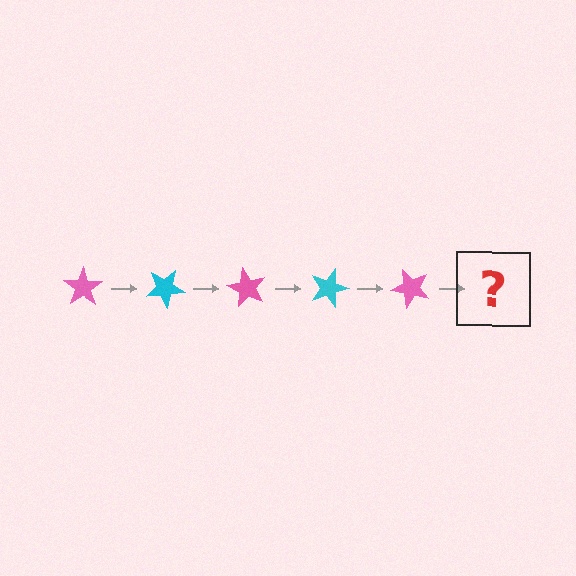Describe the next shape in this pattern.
It should be a cyan star, rotated 150 degrees from the start.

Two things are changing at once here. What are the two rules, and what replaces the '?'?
The two rules are that it rotates 30 degrees each step and the color cycles through pink and cyan. The '?' should be a cyan star, rotated 150 degrees from the start.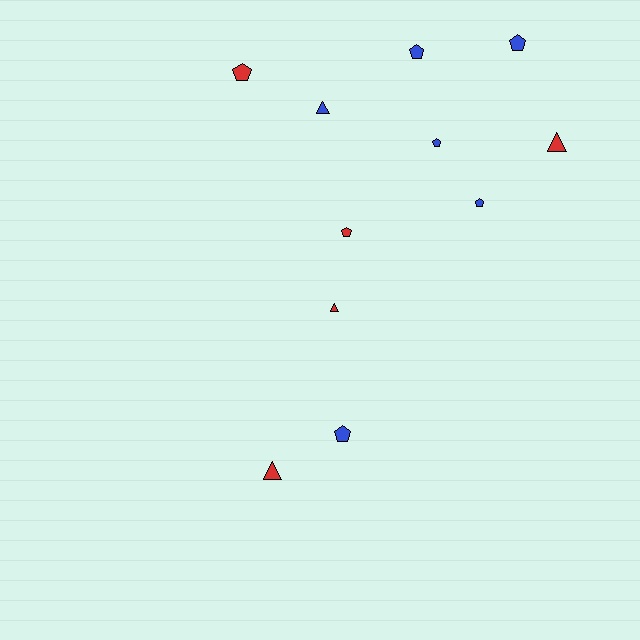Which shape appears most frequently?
Pentagon, with 7 objects.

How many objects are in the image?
There are 11 objects.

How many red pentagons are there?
There are 2 red pentagons.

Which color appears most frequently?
Blue, with 6 objects.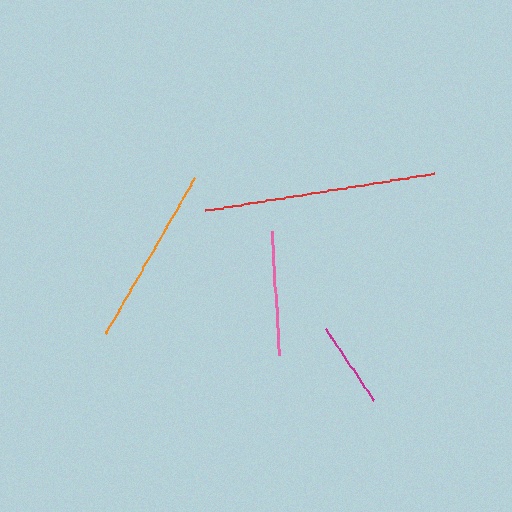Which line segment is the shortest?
The magenta line is the shortest at approximately 87 pixels.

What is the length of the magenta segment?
The magenta segment is approximately 87 pixels long.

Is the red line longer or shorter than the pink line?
The red line is longer than the pink line.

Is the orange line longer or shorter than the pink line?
The orange line is longer than the pink line.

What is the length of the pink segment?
The pink segment is approximately 124 pixels long.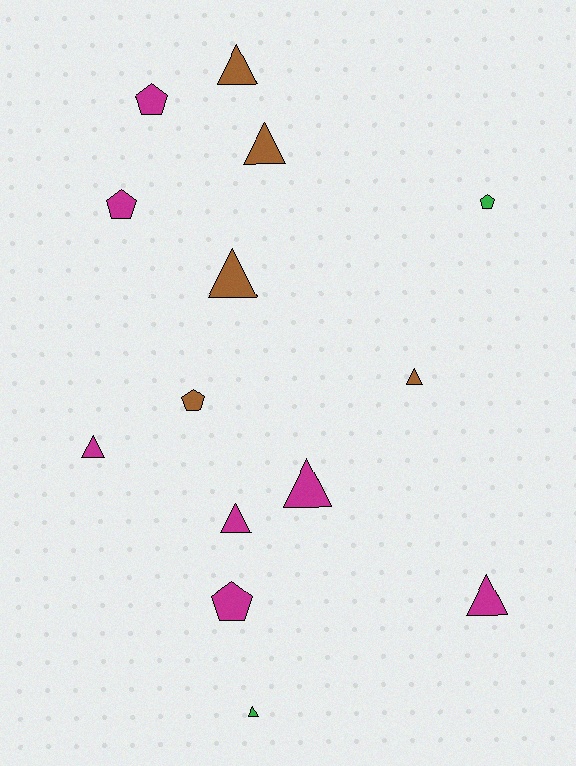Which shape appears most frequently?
Triangle, with 9 objects.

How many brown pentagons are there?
There is 1 brown pentagon.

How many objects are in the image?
There are 14 objects.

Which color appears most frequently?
Magenta, with 7 objects.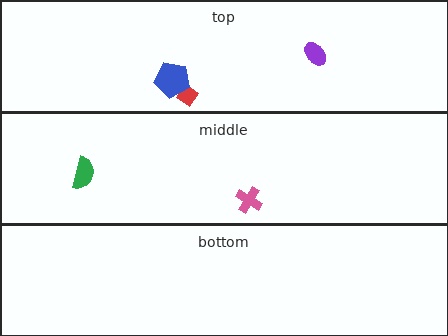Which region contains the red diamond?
The top region.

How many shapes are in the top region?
3.